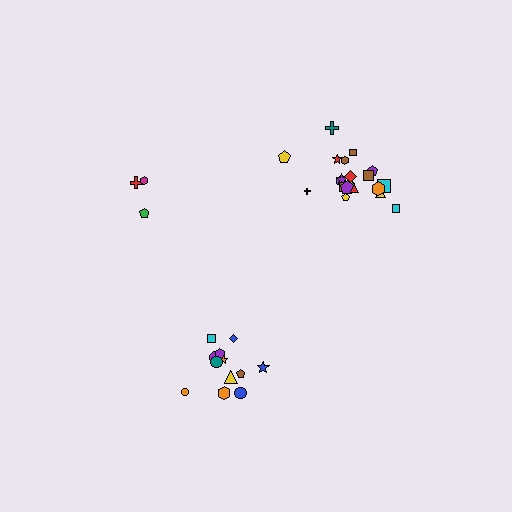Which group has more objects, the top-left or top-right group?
The top-right group.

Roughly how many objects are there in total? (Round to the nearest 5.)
Roughly 35 objects in total.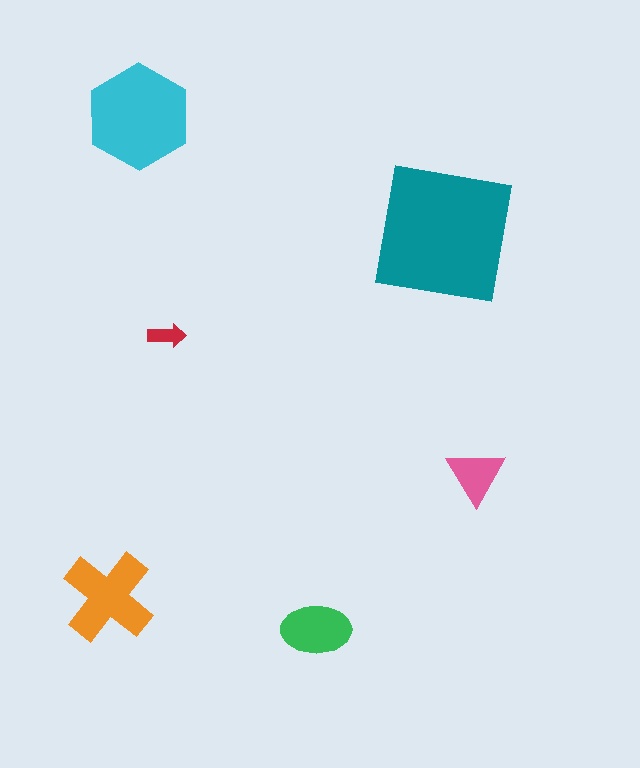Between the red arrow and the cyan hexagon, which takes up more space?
The cyan hexagon.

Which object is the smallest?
The red arrow.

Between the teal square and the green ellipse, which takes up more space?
The teal square.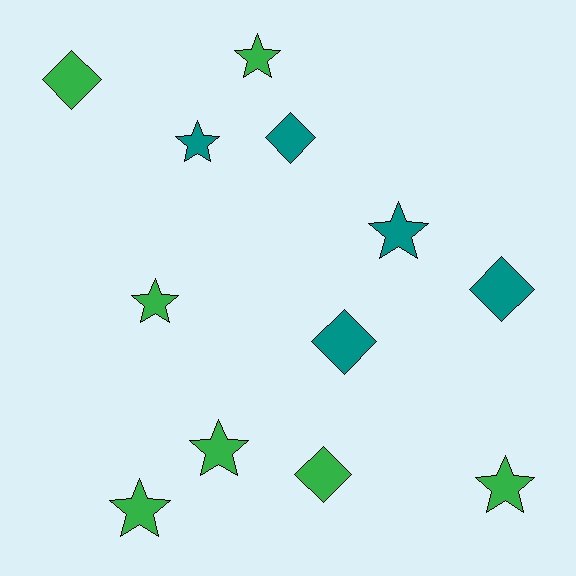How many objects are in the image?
There are 12 objects.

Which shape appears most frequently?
Star, with 7 objects.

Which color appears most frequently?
Green, with 7 objects.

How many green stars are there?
There are 5 green stars.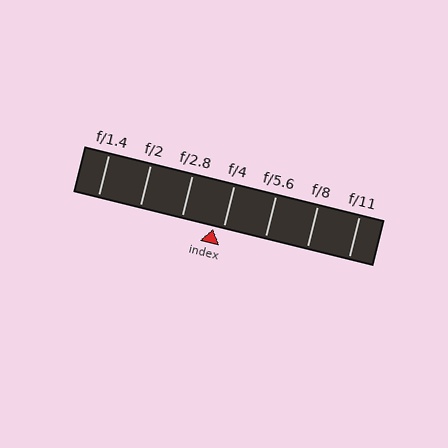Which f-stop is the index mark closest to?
The index mark is closest to f/4.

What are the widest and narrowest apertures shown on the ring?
The widest aperture shown is f/1.4 and the narrowest is f/11.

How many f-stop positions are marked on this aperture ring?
There are 7 f-stop positions marked.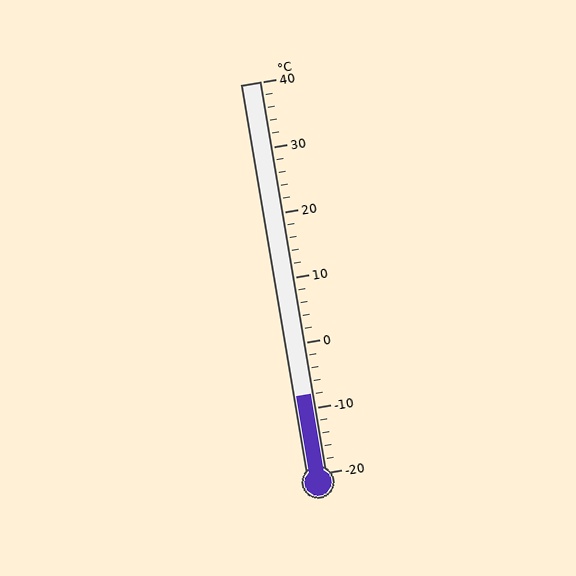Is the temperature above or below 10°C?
The temperature is below 10°C.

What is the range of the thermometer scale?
The thermometer scale ranges from -20°C to 40°C.